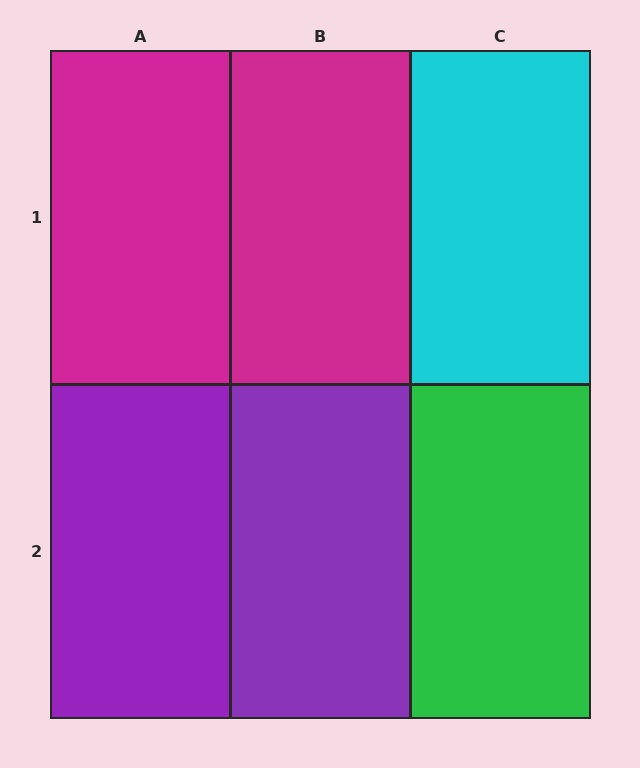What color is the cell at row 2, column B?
Purple.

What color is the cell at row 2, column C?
Green.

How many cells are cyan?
1 cell is cyan.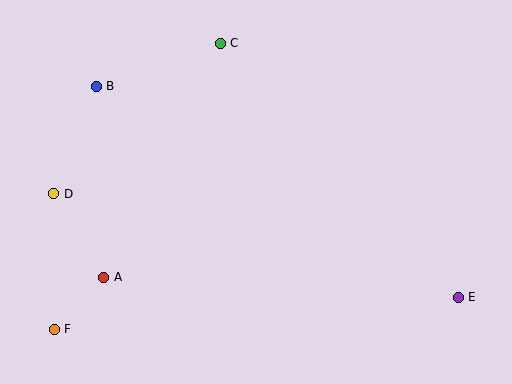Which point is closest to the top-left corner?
Point B is closest to the top-left corner.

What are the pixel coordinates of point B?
Point B is at (96, 86).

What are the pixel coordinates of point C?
Point C is at (220, 43).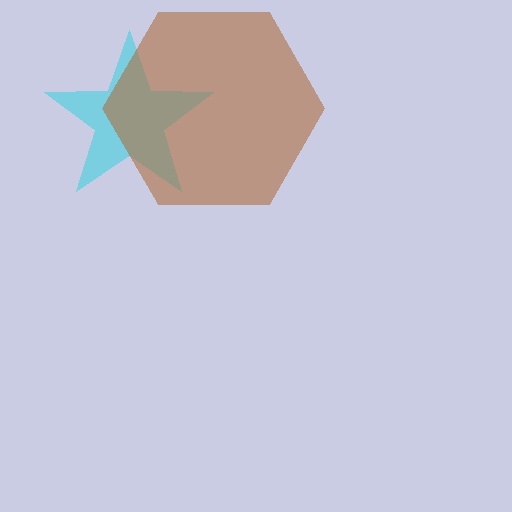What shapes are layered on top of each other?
The layered shapes are: a cyan star, a brown hexagon.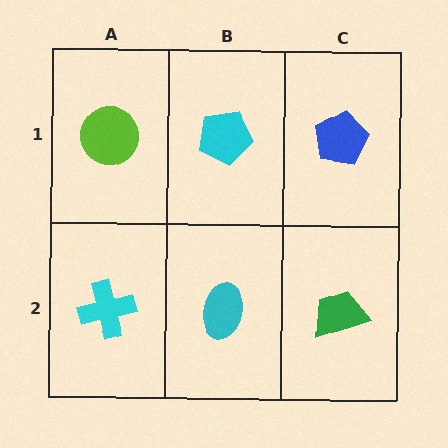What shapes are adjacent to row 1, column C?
A green trapezoid (row 2, column C), a cyan pentagon (row 1, column B).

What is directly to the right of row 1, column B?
A blue pentagon.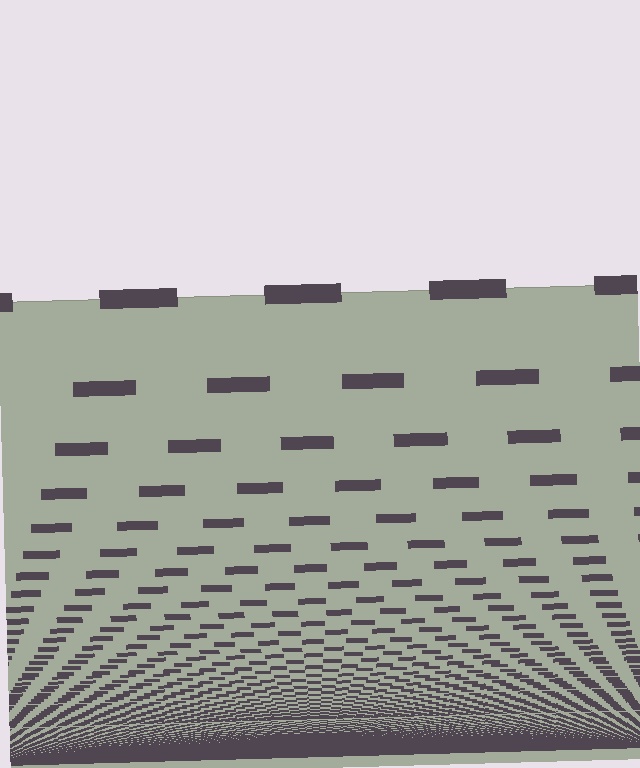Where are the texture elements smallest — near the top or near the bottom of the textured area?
Near the bottom.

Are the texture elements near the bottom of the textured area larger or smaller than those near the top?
Smaller. The gradient is inverted — elements near the bottom are smaller and denser.